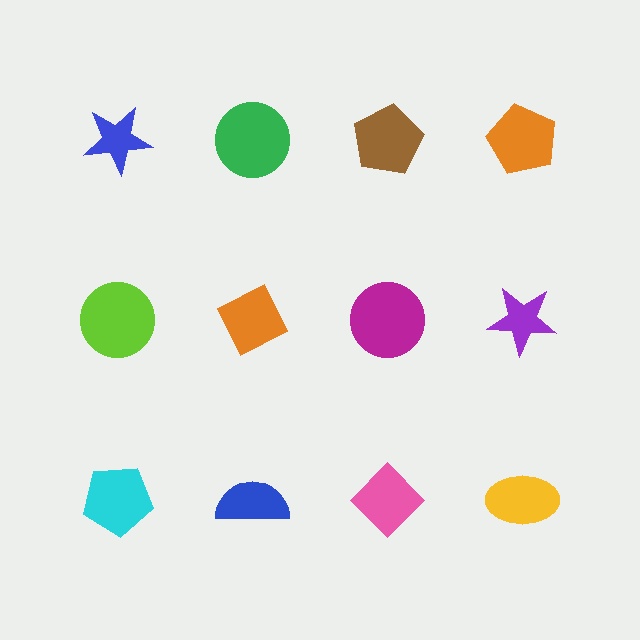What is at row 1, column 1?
A blue star.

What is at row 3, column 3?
A pink diamond.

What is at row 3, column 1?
A cyan pentagon.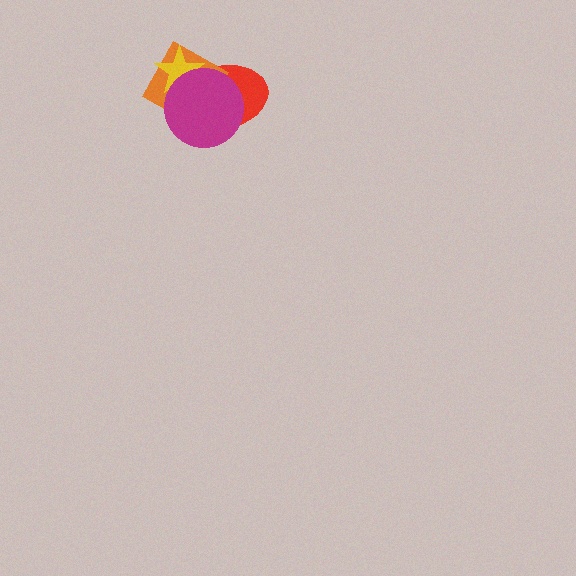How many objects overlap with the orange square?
3 objects overlap with the orange square.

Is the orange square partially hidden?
Yes, it is partially covered by another shape.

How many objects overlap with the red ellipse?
3 objects overlap with the red ellipse.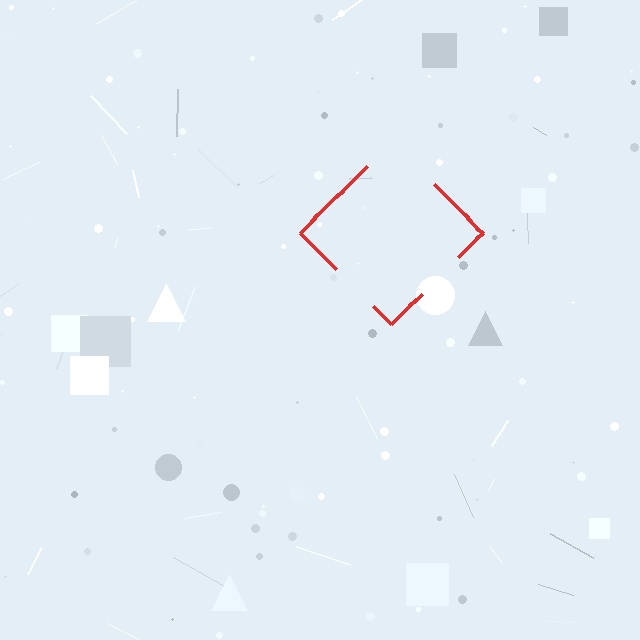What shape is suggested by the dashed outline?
The dashed outline suggests a diamond.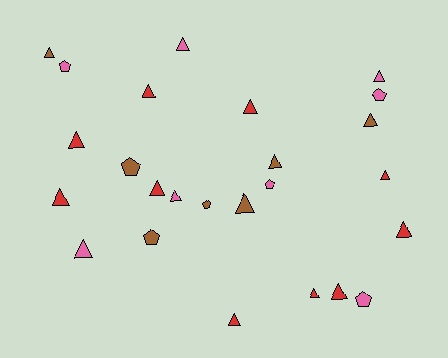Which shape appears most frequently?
Triangle, with 18 objects.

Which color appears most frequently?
Red, with 10 objects.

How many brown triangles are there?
There are 4 brown triangles.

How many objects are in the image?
There are 25 objects.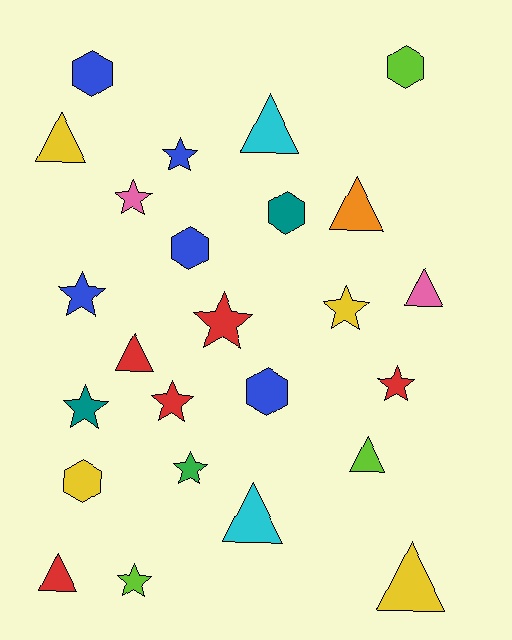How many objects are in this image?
There are 25 objects.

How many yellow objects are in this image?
There are 4 yellow objects.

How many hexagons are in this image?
There are 6 hexagons.